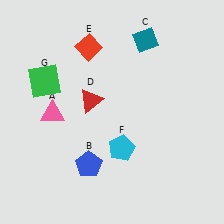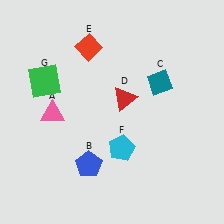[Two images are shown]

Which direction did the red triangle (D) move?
The red triangle (D) moved right.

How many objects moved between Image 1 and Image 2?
2 objects moved between the two images.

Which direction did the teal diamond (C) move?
The teal diamond (C) moved down.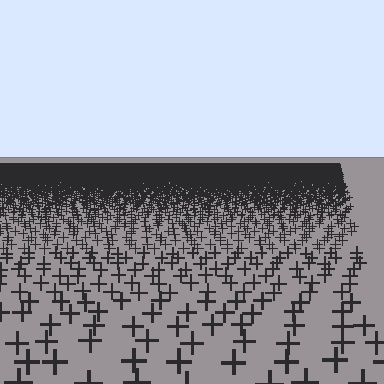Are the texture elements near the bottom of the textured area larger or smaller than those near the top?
Larger. Near the bottom, elements are closer to the viewer and appear at a bigger on-screen size.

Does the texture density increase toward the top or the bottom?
Density increases toward the top.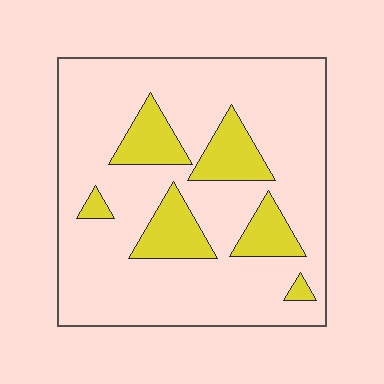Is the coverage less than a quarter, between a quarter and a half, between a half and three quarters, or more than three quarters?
Less than a quarter.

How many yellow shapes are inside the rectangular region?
6.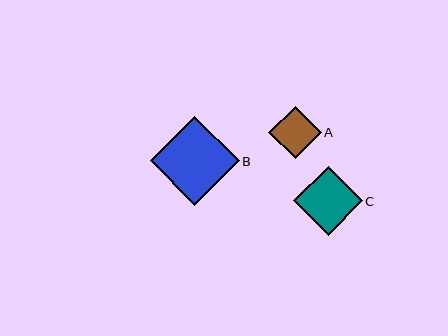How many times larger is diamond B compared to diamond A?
Diamond B is approximately 1.7 times the size of diamond A.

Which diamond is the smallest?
Diamond A is the smallest with a size of approximately 53 pixels.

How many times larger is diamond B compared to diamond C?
Diamond B is approximately 1.3 times the size of diamond C.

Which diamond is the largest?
Diamond B is the largest with a size of approximately 89 pixels.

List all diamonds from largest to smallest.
From largest to smallest: B, C, A.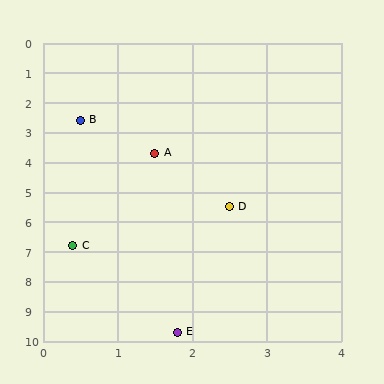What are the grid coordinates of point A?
Point A is at approximately (1.5, 3.7).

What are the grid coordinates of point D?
Point D is at approximately (2.5, 5.5).